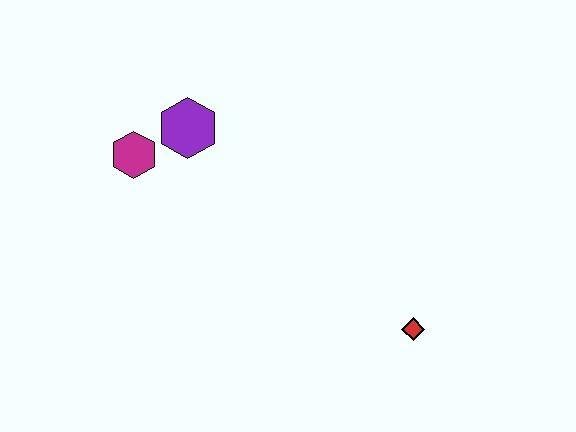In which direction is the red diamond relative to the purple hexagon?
The red diamond is to the right of the purple hexagon.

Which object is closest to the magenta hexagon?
The purple hexagon is closest to the magenta hexagon.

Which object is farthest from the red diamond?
The magenta hexagon is farthest from the red diamond.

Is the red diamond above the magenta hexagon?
No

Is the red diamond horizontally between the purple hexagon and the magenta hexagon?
No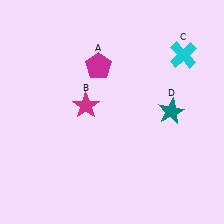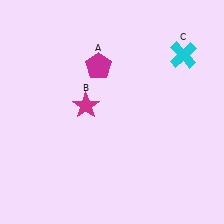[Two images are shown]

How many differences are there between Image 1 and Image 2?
There is 1 difference between the two images.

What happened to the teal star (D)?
The teal star (D) was removed in Image 2. It was in the top-right area of Image 1.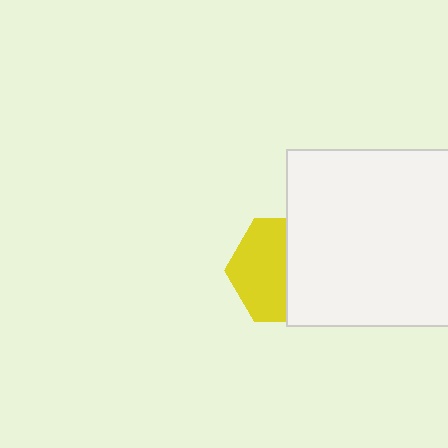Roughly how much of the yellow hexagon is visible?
About half of it is visible (roughly 52%).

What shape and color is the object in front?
The object in front is a white rectangle.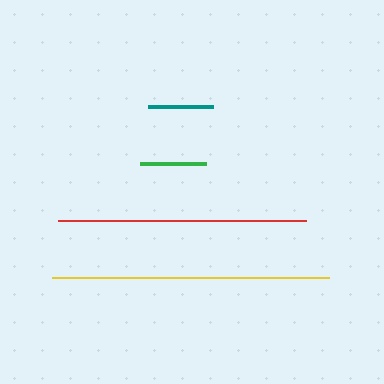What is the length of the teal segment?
The teal segment is approximately 65 pixels long.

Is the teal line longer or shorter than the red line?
The red line is longer than the teal line.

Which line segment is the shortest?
The teal line is the shortest at approximately 65 pixels.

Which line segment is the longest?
The yellow line is the longest at approximately 277 pixels.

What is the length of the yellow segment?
The yellow segment is approximately 277 pixels long.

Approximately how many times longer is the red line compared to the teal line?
The red line is approximately 3.8 times the length of the teal line.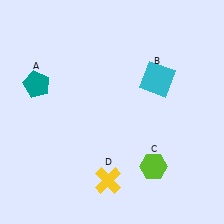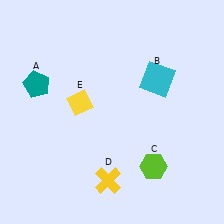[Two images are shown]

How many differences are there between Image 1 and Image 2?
There is 1 difference between the two images.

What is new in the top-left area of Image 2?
A yellow diamond (E) was added in the top-left area of Image 2.